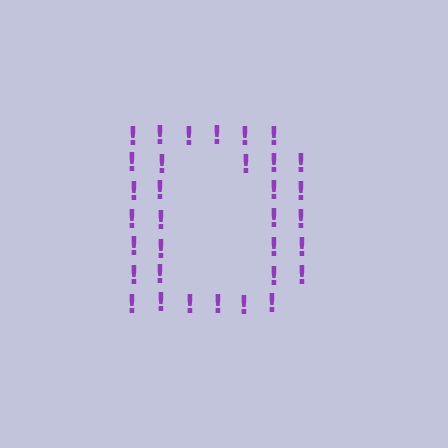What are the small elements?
The small elements are exclamation marks.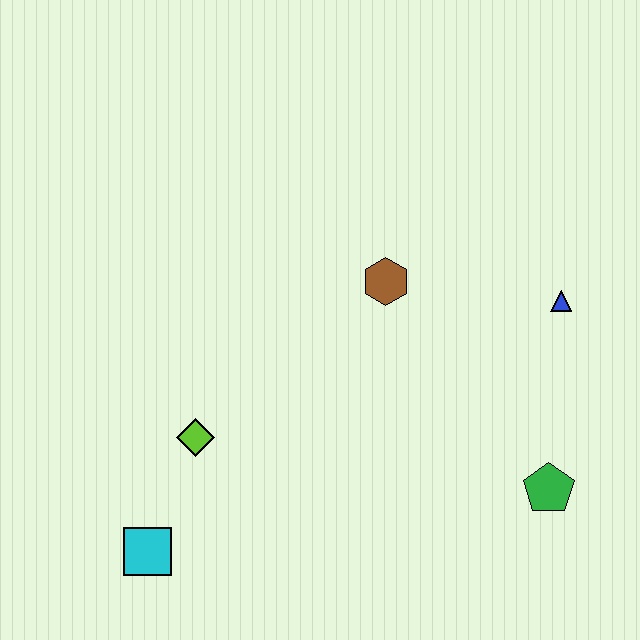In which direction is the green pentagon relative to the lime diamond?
The green pentagon is to the right of the lime diamond.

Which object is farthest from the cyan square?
The blue triangle is farthest from the cyan square.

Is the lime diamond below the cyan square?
No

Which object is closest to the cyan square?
The lime diamond is closest to the cyan square.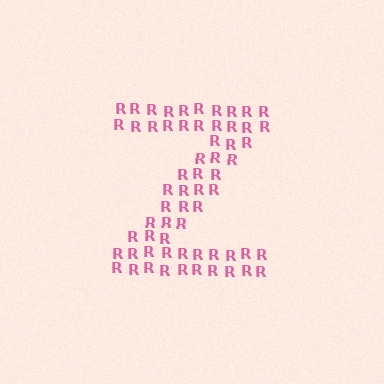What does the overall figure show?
The overall figure shows the letter Z.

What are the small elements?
The small elements are letter R's.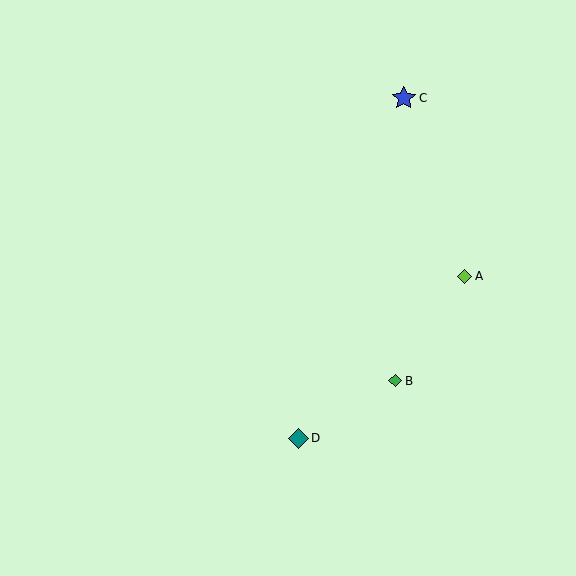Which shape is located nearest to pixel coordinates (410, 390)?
The green diamond (labeled B) at (395, 381) is nearest to that location.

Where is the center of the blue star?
The center of the blue star is at (404, 98).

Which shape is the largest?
The blue star (labeled C) is the largest.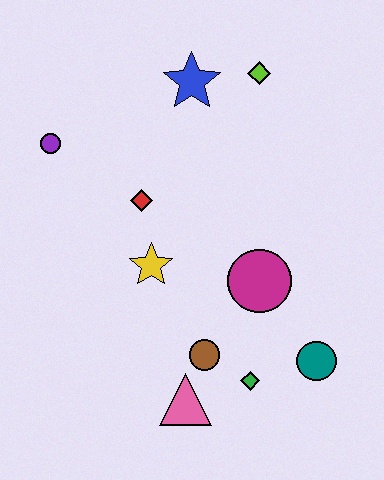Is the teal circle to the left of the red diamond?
No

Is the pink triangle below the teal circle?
Yes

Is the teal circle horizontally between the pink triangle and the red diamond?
No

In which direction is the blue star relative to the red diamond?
The blue star is above the red diamond.